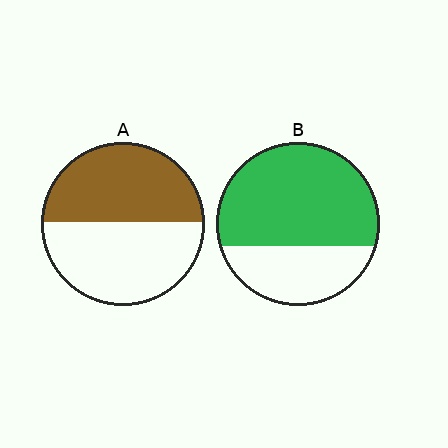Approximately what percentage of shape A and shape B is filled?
A is approximately 50% and B is approximately 65%.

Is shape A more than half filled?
Roughly half.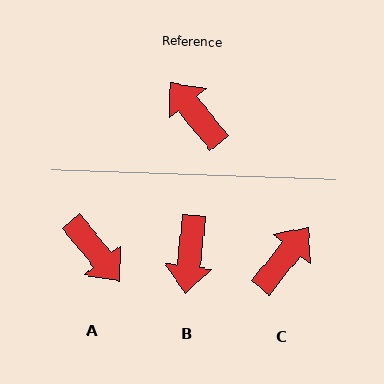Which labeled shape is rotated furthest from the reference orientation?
A, about 180 degrees away.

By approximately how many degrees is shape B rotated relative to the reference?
Approximately 134 degrees counter-clockwise.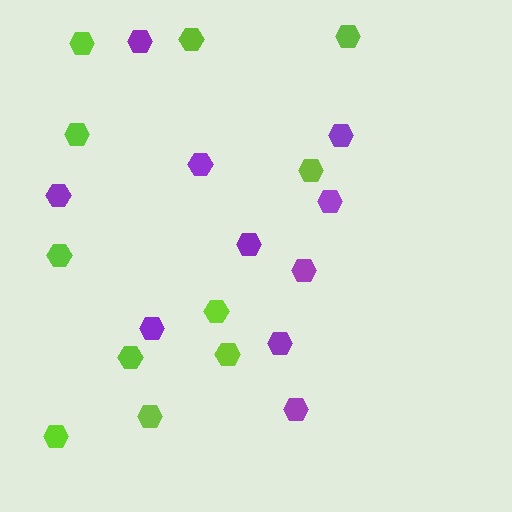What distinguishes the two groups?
There are 2 groups: one group of purple hexagons (10) and one group of lime hexagons (11).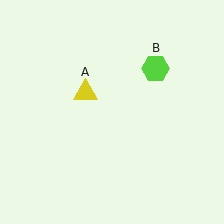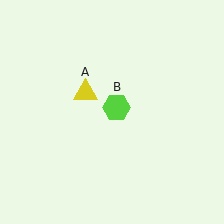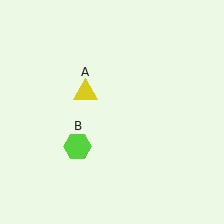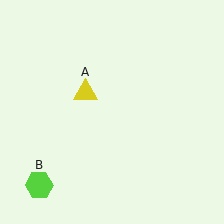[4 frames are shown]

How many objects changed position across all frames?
1 object changed position: lime hexagon (object B).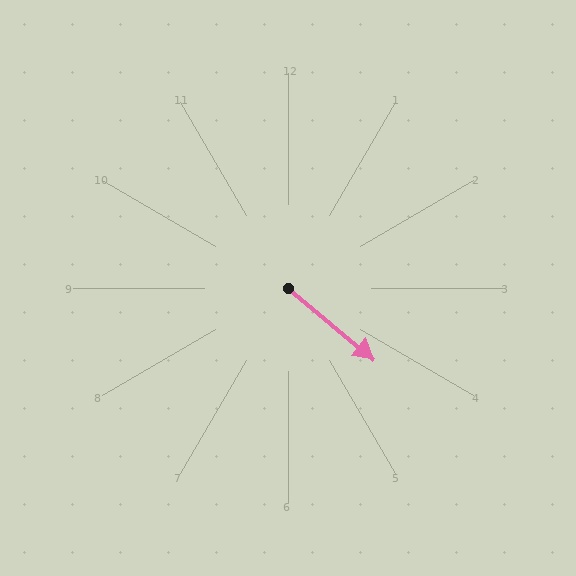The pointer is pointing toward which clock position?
Roughly 4 o'clock.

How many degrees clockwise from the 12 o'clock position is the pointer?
Approximately 130 degrees.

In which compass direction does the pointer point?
Southeast.